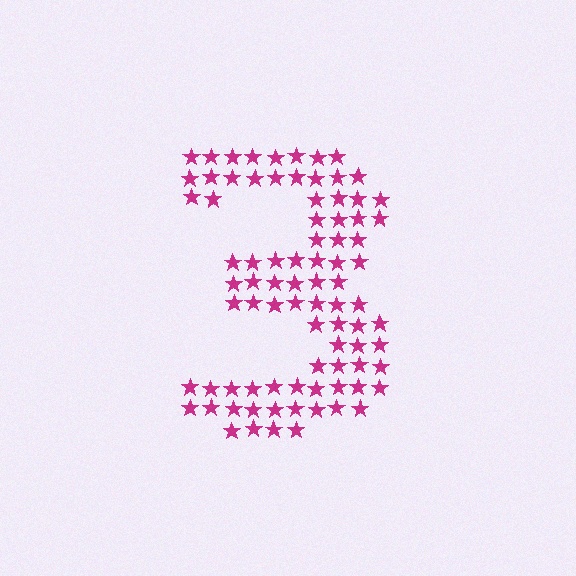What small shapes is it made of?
It is made of small stars.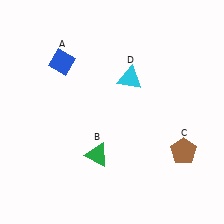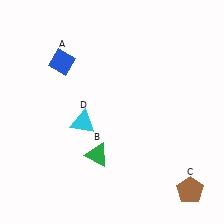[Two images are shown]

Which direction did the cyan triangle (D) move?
The cyan triangle (D) moved left.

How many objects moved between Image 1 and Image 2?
2 objects moved between the two images.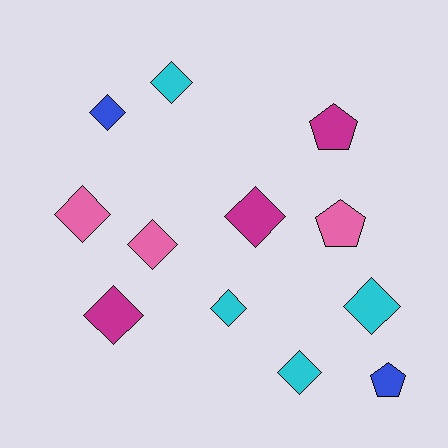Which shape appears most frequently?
Diamond, with 9 objects.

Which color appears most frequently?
Cyan, with 4 objects.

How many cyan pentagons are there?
There are no cyan pentagons.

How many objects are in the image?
There are 12 objects.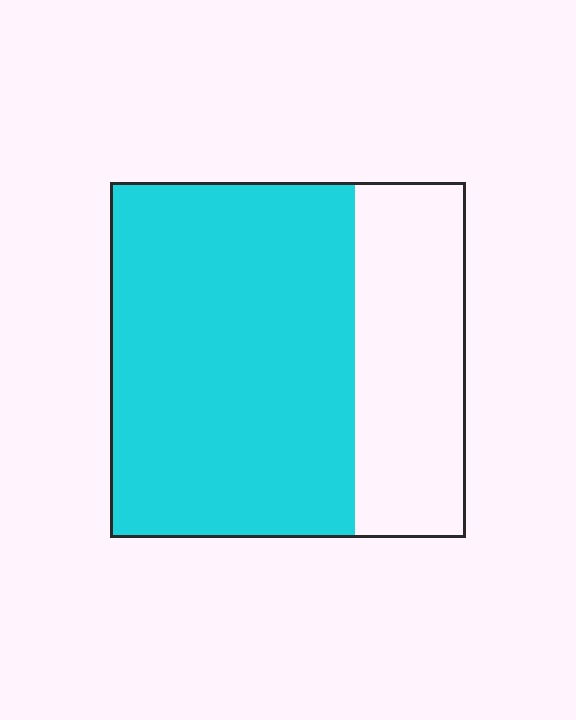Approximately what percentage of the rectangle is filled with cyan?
Approximately 70%.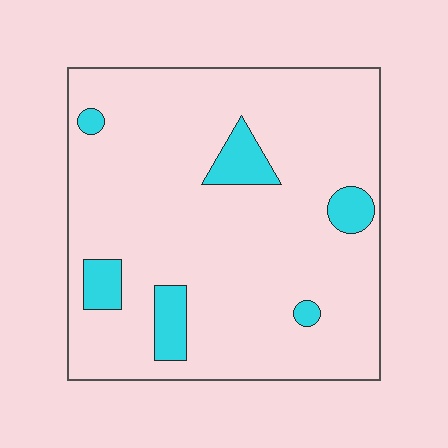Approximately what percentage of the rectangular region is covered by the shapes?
Approximately 10%.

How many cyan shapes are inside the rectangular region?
6.